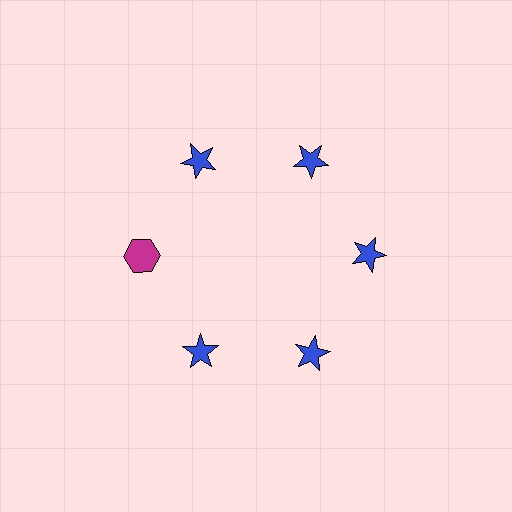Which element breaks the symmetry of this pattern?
The magenta hexagon at roughly the 9 o'clock position breaks the symmetry. All other shapes are blue stars.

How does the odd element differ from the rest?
It differs in both color (magenta instead of blue) and shape (hexagon instead of star).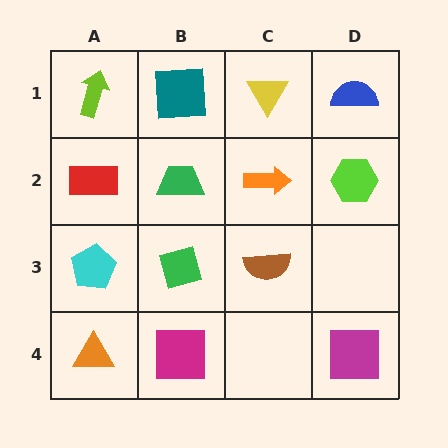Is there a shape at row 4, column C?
No, that cell is empty.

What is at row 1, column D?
A blue semicircle.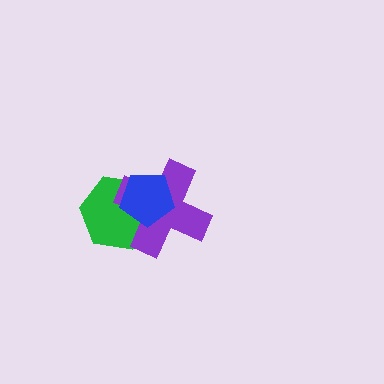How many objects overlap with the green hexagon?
2 objects overlap with the green hexagon.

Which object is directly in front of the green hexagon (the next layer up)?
The purple cross is directly in front of the green hexagon.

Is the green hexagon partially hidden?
Yes, it is partially covered by another shape.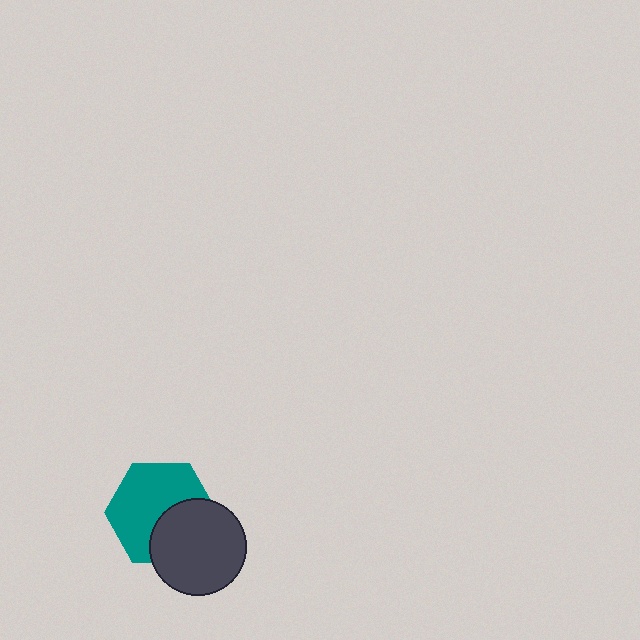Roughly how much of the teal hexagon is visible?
About half of it is visible (roughly 63%).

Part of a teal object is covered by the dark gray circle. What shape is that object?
It is a hexagon.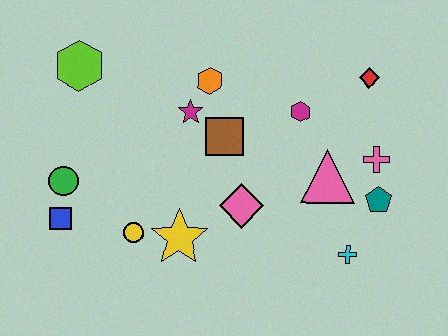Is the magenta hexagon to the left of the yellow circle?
No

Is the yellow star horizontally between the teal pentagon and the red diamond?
No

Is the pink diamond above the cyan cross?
Yes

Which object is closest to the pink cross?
The teal pentagon is closest to the pink cross.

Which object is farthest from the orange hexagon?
The cyan cross is farthest from the orange hexagon.